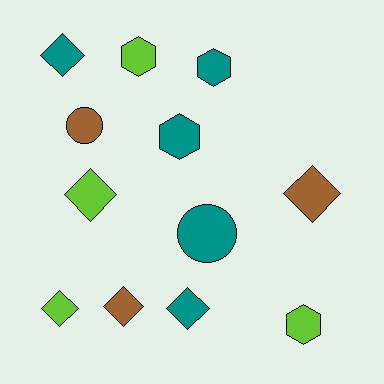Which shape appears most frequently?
Diamond, with 6 objects.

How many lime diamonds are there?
There are 2 lime diamonds.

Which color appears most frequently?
Teal, with 5 objects.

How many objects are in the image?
There are 12 objects.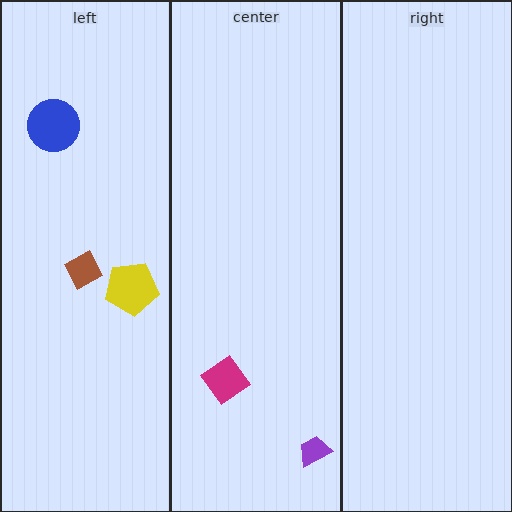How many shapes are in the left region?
3.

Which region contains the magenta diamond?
The center region.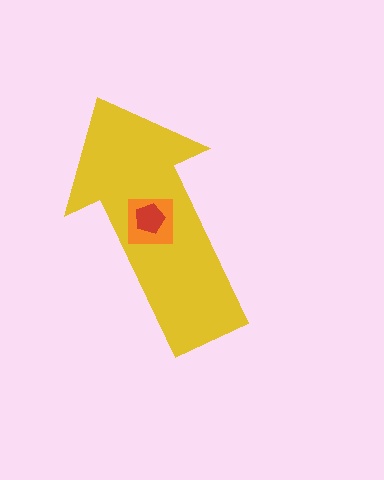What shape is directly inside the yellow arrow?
The orange square.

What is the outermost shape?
The yellow arrow.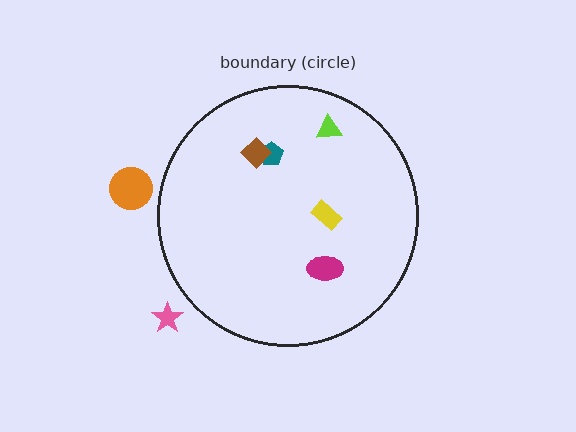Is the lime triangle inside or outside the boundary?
Inside.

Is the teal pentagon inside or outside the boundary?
Inside.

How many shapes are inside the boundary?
5 inside, 2 outside.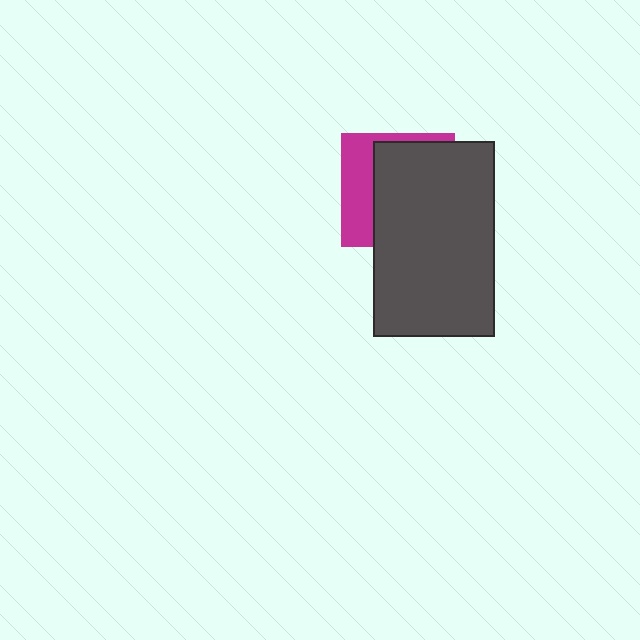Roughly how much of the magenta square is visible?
A small part of it is visible (roughly 33%).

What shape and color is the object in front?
The object in front is a dark gray rectangle.